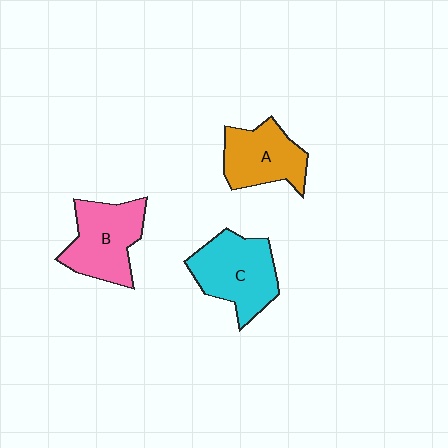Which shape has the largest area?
Shape C (cyan).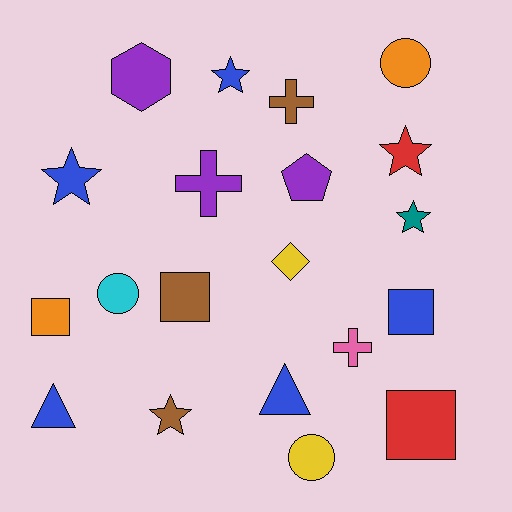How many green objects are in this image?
There are no green objects.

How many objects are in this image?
There are 20 objects.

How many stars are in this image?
There are 5 stars.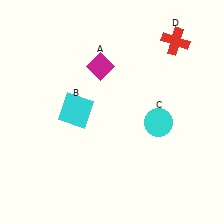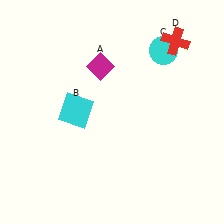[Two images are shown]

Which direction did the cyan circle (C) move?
The cyan circle (C) moved up.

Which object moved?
The cyan circle (C) moved up.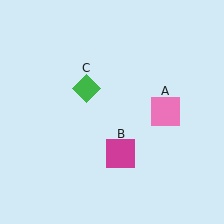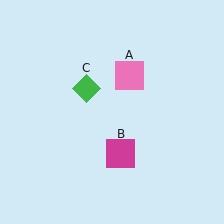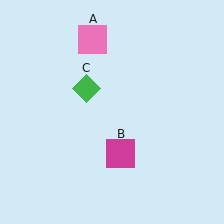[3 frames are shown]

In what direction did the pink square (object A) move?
The pink square (object A) moved up and to the left.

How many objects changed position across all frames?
1 object changed position: pink square (object A).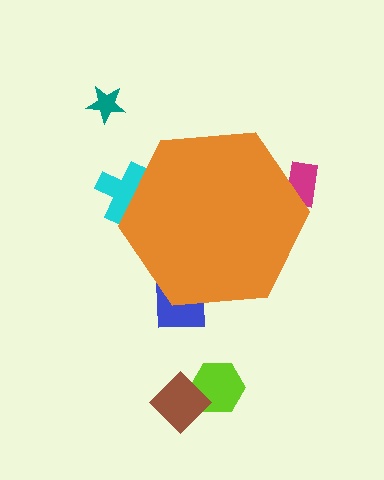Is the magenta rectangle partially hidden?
Yes, the magenta rectangle is partially hidden behind the orange hexagon.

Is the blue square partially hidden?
Yes, the blue square is partially hidden behind the orange hexagon.